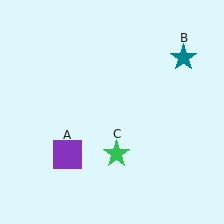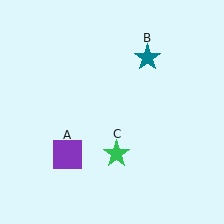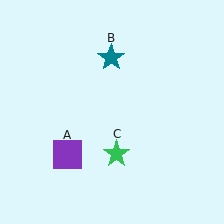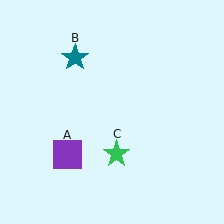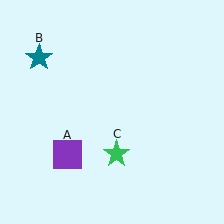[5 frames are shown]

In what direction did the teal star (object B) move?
The teal star (object B) moved left.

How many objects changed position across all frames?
1 object changed position: teal star (object B).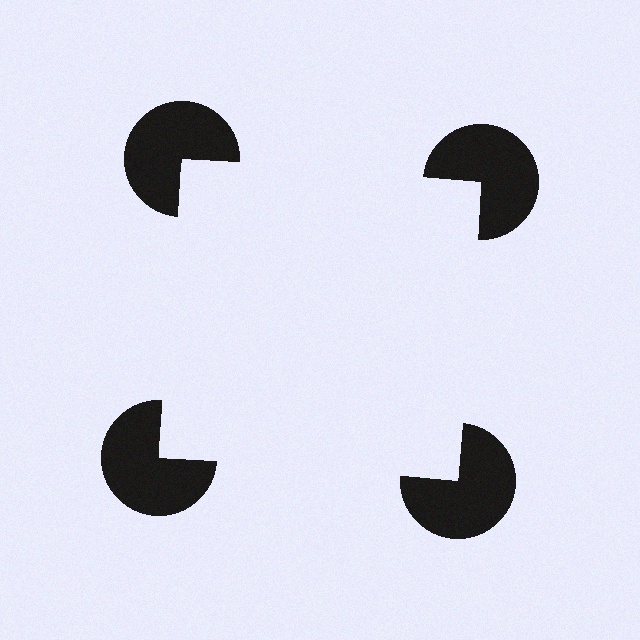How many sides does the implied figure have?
4 sides.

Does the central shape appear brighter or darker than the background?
It typically appears slightly brighter than the background, even though no actual brightness change is drawn.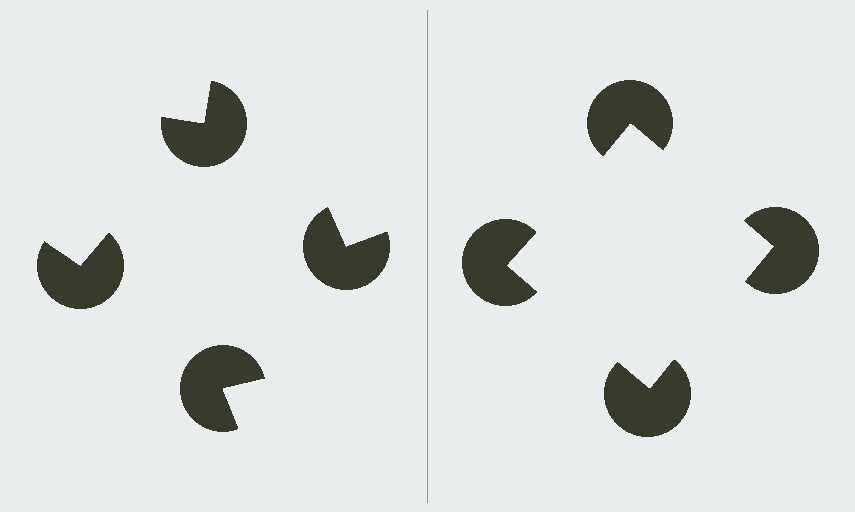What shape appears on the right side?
An illusory square.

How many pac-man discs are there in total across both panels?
8 — 4 on each side.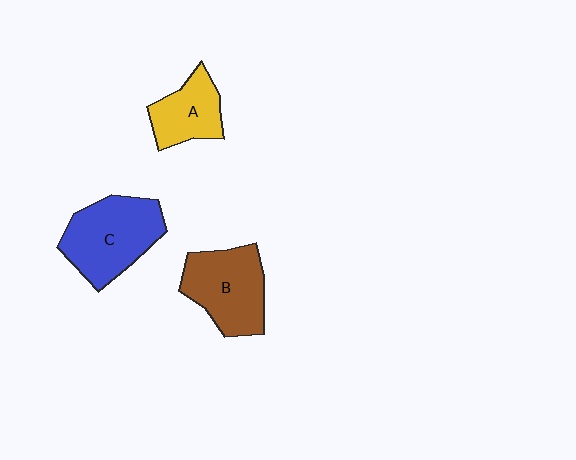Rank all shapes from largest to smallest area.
From largest to smallest: C (blue), B (brown), A (yellow).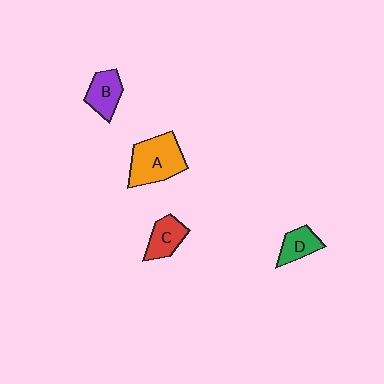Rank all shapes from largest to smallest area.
From largest to smallest: A (orange), B (purple), C (red), D (green).